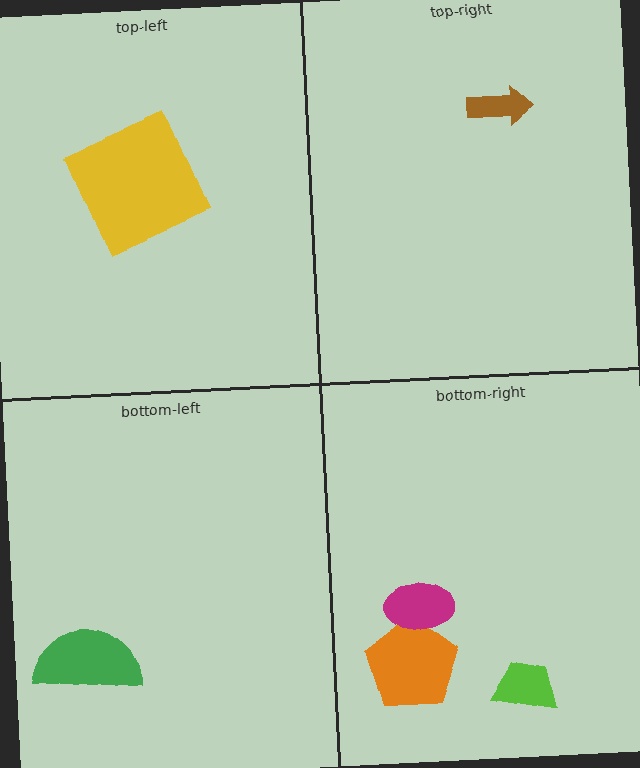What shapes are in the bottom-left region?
The green semicircle.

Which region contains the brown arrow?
The top-right region.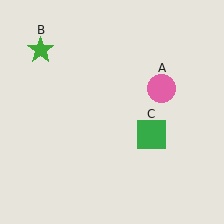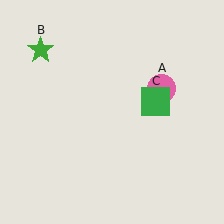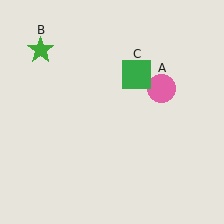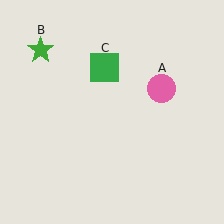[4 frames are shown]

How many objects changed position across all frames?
1 object changed position: green square (object C).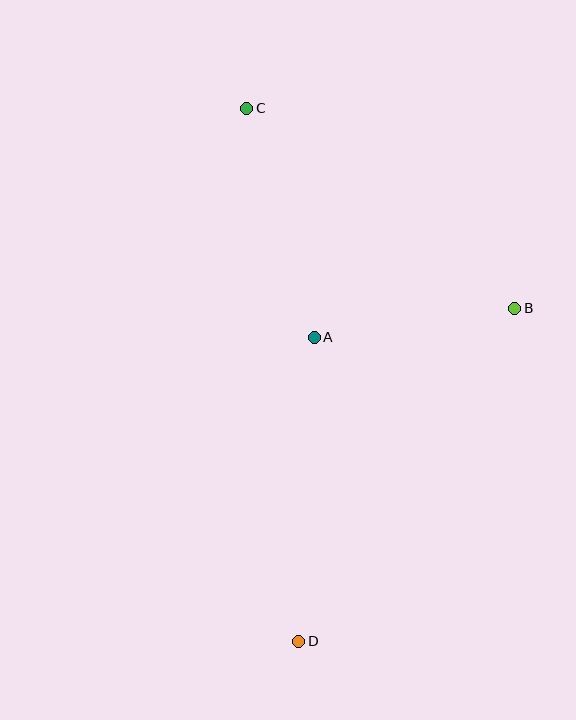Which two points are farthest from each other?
Points C and D are farthest from each other.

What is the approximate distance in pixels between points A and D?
The distance between A and D is approximately 305 pixels.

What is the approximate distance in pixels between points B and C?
The distance between B and C is approximately 334 pixels.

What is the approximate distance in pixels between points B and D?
The distance between B and D is approximately 397 pixels.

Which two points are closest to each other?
Points A and B are closest to each other.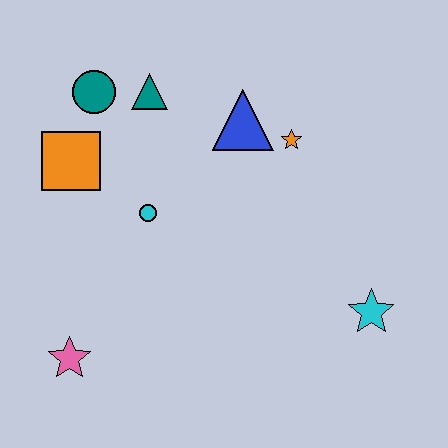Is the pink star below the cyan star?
Yes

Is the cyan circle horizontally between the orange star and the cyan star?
No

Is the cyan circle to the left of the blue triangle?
Yes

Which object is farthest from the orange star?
The pink star is farthest from the orange star.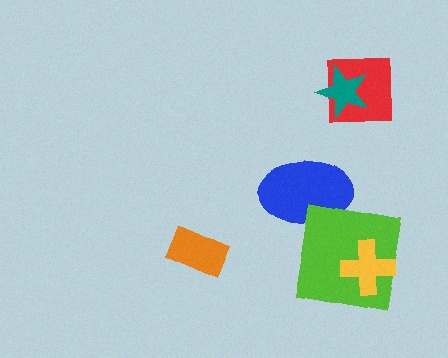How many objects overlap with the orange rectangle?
0 objects overlap with the orange rectangle.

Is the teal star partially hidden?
No, no other shape covers it.